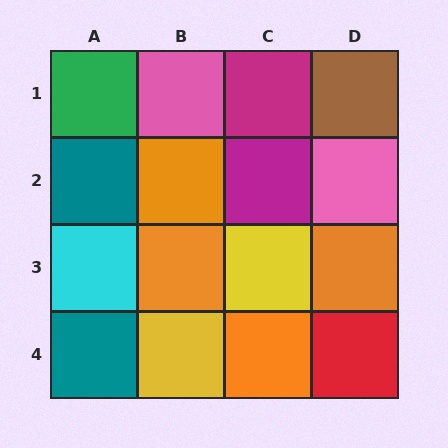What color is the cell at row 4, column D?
Red.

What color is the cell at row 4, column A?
Teal.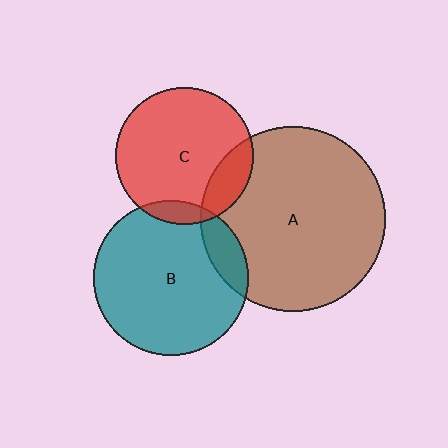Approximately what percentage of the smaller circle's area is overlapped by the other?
Approximately 15%.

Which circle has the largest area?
Circle A (brown).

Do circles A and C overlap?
Yes.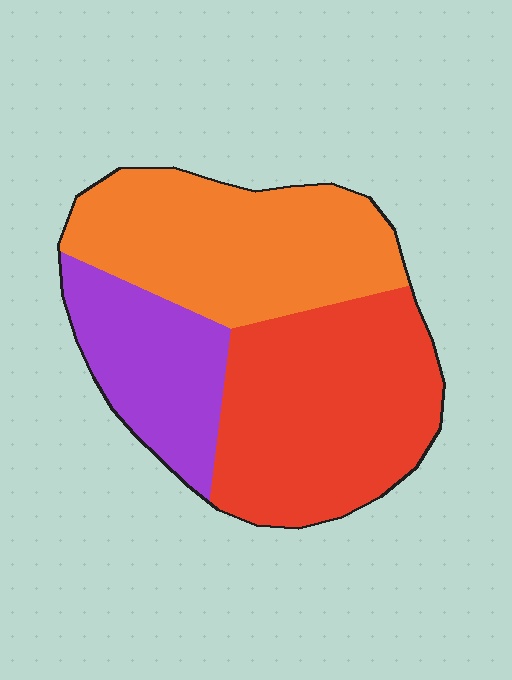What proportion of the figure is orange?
Orange covers around 35% of the figure.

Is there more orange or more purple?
Orange.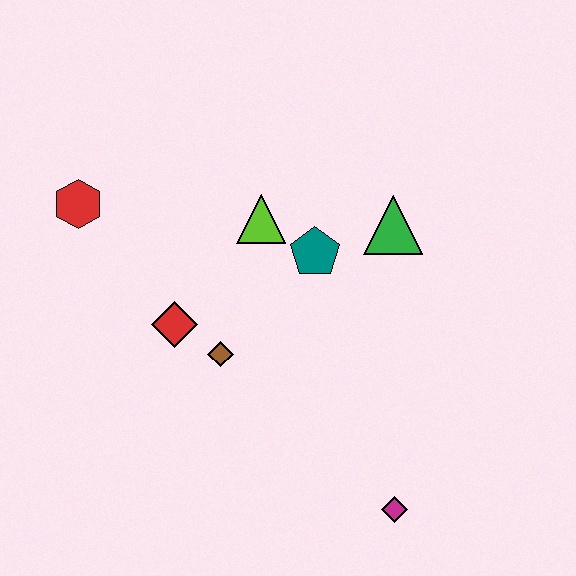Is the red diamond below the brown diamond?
No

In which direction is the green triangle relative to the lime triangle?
The green triangle is to the right of the lime triangle.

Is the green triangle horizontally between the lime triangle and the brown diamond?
No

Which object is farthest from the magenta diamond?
The red hexagon is farthest from the magenta diamond.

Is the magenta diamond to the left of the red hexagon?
No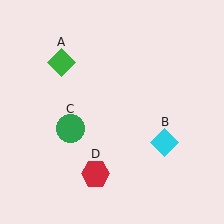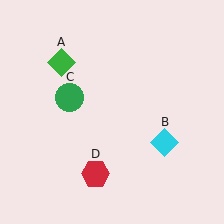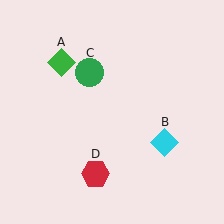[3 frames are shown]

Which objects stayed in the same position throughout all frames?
Green diamond (object A) and cyan diamond (object B) and red hexagon (object D) remained stationary.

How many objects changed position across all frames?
1 object changed position: green circle (object C).